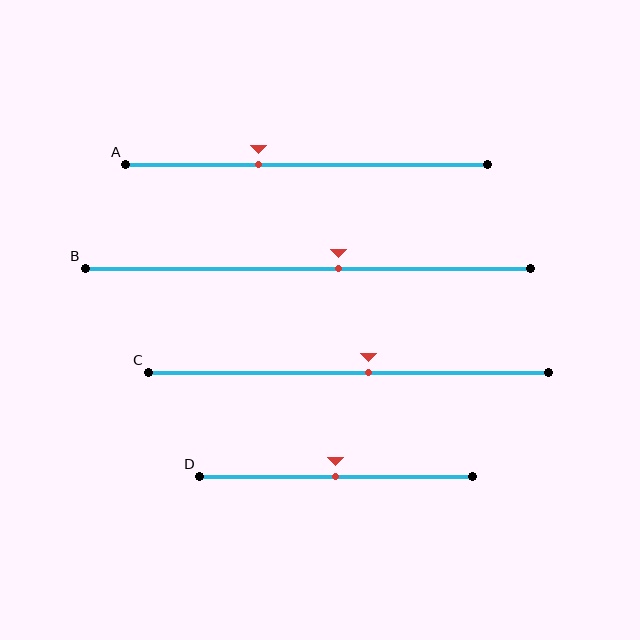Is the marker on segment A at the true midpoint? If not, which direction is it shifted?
No, the marker on segment A is shifted to the left by about 13% of the segment length.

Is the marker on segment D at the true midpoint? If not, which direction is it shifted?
Yes, the marker on segment D is at the true midpoint.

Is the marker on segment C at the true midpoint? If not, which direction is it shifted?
No, the marker on segment C is shifted to the right by about 5% of the segment length.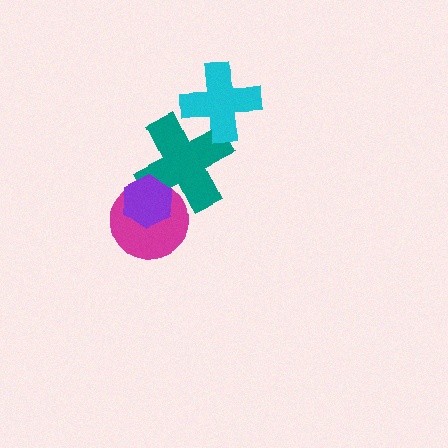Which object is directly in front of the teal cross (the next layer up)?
The magenta circle is directly in front of the teal cross.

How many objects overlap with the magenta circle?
2 objects overlap with the magenta circle.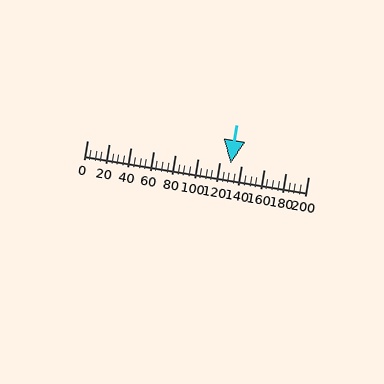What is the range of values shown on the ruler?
The ruler shows values from 0 to 200.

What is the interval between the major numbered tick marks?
The major tick marks are spaced 20 units apart.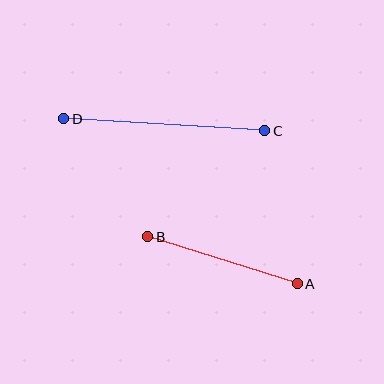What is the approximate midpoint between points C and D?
The midpoint is at approximately (164, 125) pixels.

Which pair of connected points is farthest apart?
Points C and D are farthest apart.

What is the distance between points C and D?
The distance is approximately 201 pixels.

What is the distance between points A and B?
The distance is approximately 157 pixels.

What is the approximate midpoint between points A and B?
The midpoint is at approximately (222, 260) pixels.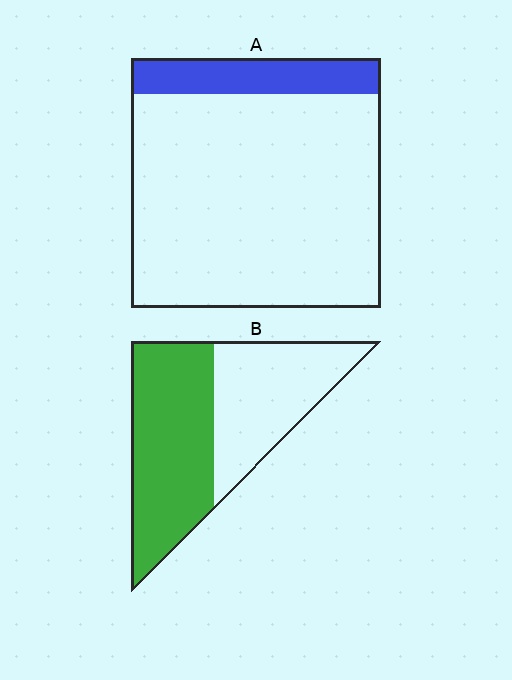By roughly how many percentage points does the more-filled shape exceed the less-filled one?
By roughly 40 percentage points (B over A).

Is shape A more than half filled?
No.